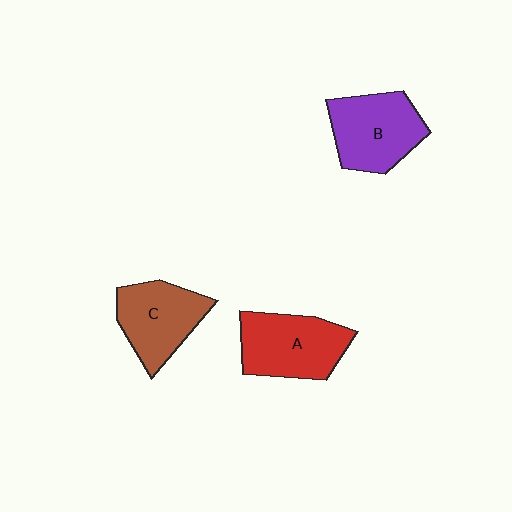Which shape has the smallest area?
Shape C (brown).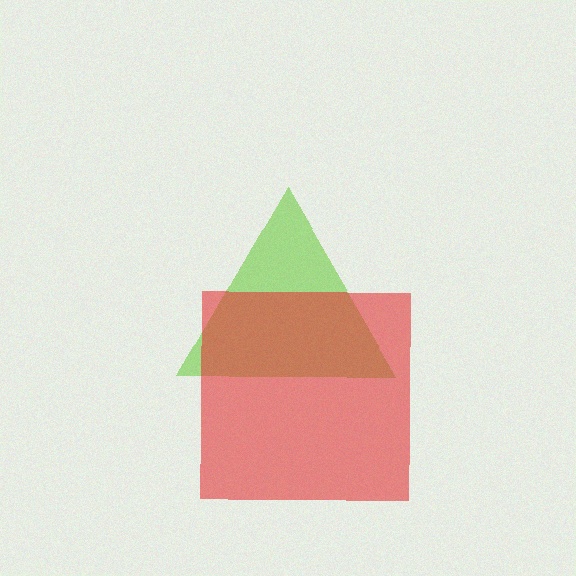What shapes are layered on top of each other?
The layered shapes are: a lime triangle, a red square.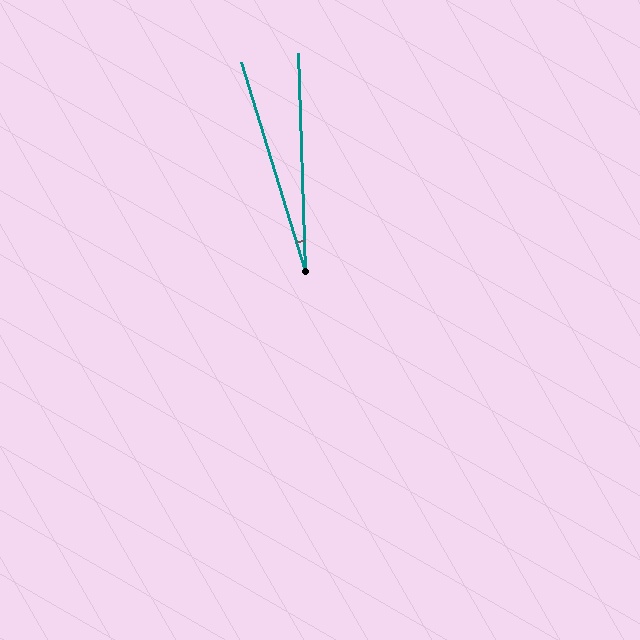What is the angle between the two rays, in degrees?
Approximately 15 degrees.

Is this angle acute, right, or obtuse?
It is acute.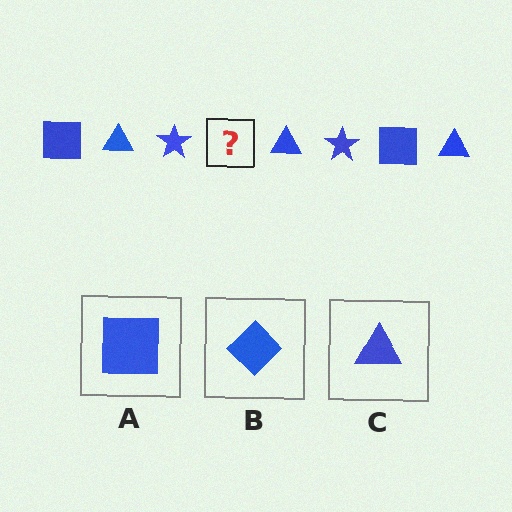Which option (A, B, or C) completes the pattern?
A.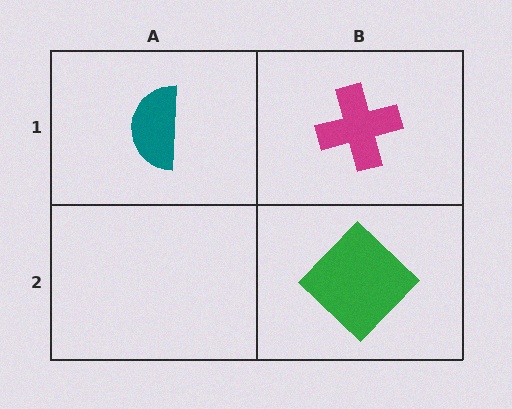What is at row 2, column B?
A green diamond.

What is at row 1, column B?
A magenta cross.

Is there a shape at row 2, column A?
No, that cell is empty.